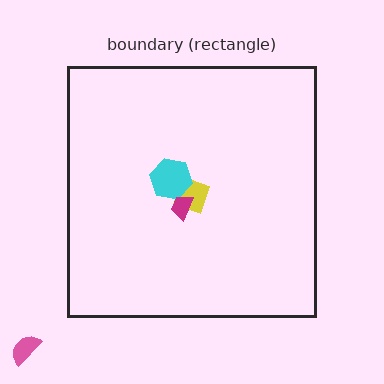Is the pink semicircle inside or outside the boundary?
Outside.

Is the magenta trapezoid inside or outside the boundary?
Inside.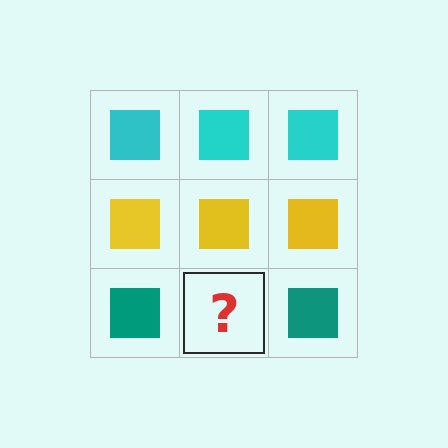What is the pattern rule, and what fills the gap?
The rule is that each row has a consistent color. The gap should be filled with a teal square.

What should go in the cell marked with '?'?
The missing cell should contain a teal square.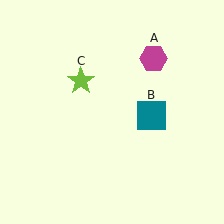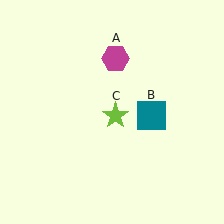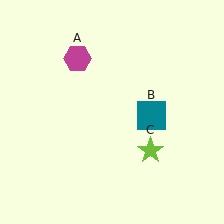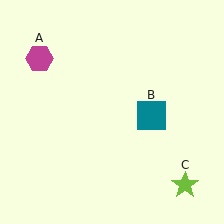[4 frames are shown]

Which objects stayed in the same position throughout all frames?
Teal square (object B) remained stationary.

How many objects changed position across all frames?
2 objects changed position: magenta hexagon (object A), lime star (object C).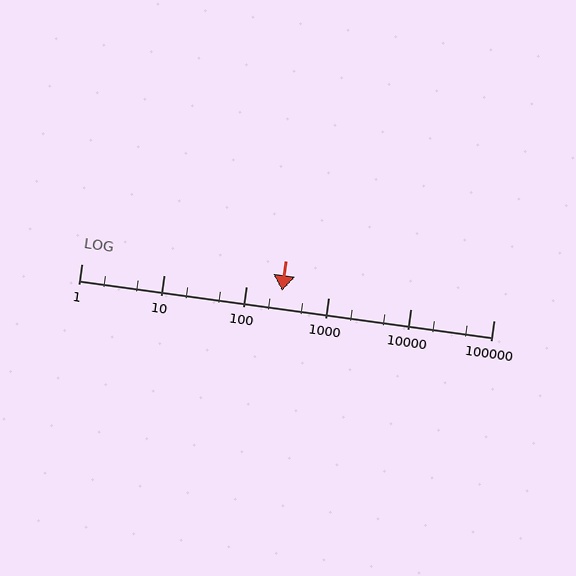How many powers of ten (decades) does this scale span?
The scale spans 5 decades, from 1 to 100000.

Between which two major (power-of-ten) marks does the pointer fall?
The pointer is between 100 and 1000.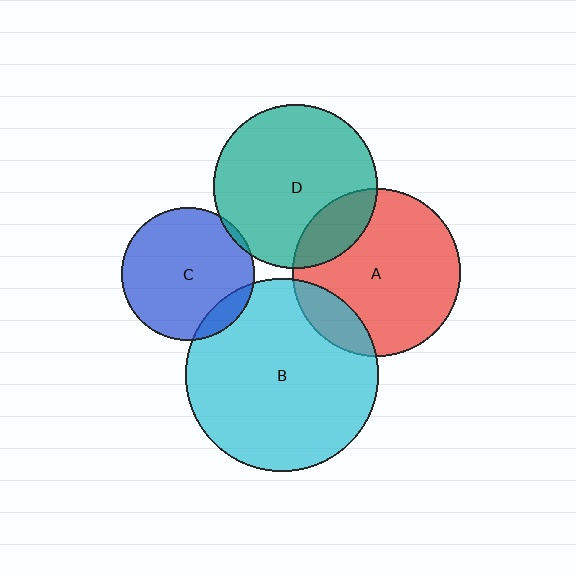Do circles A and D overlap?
Yes.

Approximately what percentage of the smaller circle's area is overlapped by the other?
Approximately 20%.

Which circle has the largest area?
Circle B (cyan).